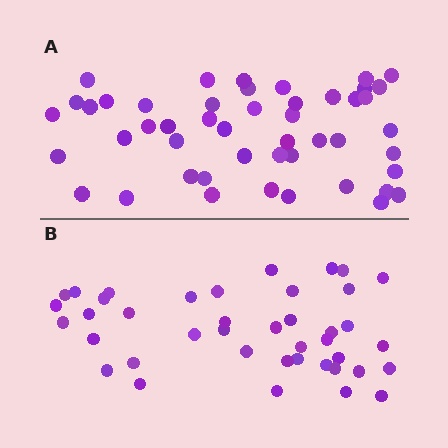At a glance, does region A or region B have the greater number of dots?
Region A (the top region) has more dots.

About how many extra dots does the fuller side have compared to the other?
Region A has roughly 8 or so more dots than region B.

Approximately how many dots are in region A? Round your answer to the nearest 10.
About 50 dots. (The exact count is 48, which rounds to 50.)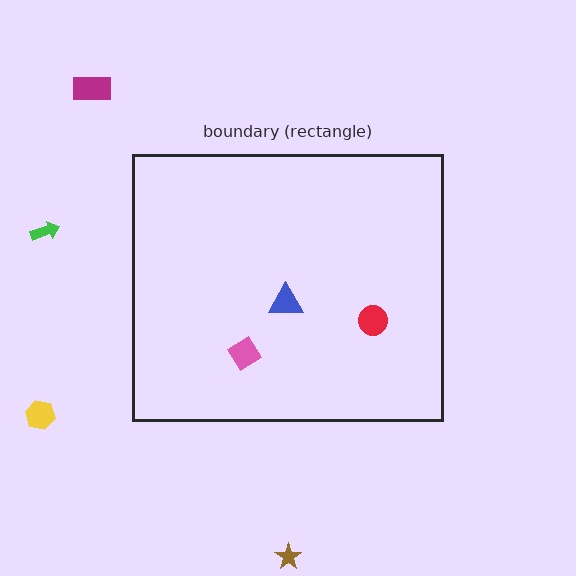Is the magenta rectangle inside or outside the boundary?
Outside.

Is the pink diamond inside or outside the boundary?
Inside.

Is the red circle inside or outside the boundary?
Inside.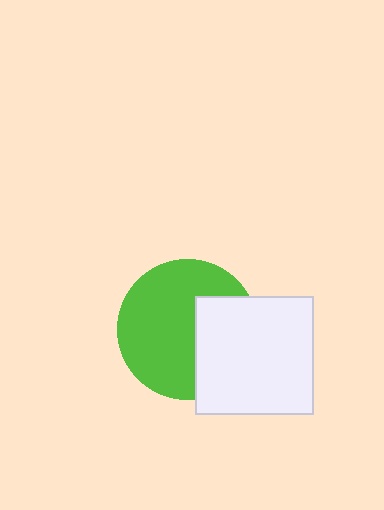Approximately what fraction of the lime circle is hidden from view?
Roughly 34% of the lime circle is hidden behind the white rectangle.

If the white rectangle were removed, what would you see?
You would see the complete lime circle.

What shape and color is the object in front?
The object in front is a white rectangle.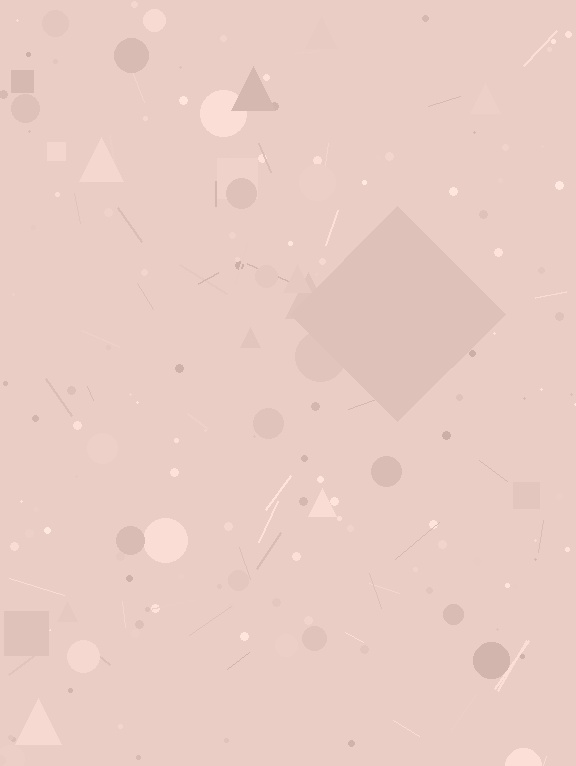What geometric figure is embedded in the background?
A diamond is embedded in the background.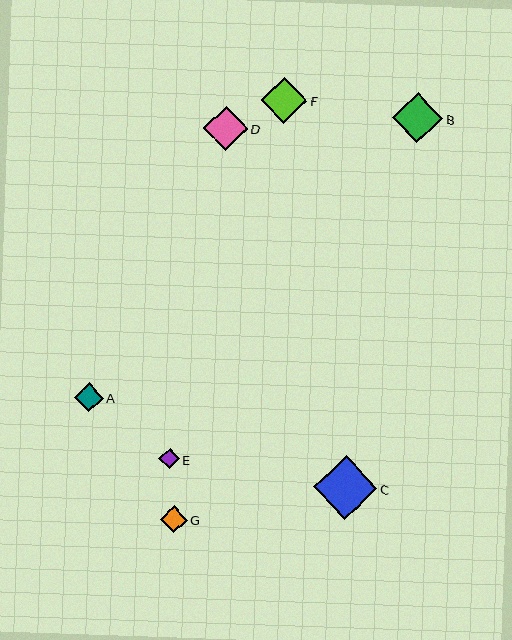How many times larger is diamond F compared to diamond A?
Diamond F is approximately 1.6 times the size of diamond A.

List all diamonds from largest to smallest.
From largest to smallest: C, B, F, D, A, G, E.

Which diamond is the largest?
Diamond C is the largest with a size of approximately 63 pixels.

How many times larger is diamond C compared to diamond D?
Diamond C is approximately 1.4 times the size of diamond D.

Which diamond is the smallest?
Diamond E is the smallest with a size of approximately 20 pixels.